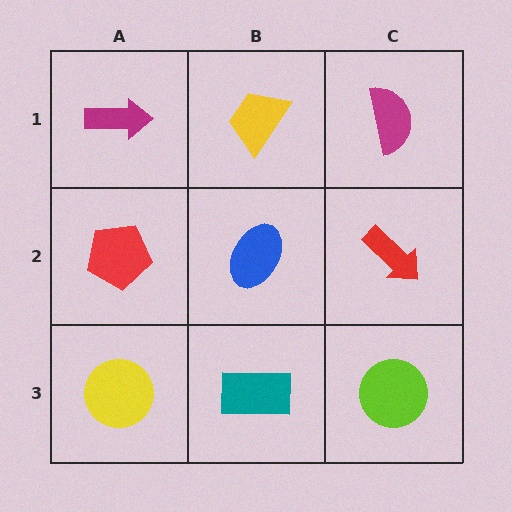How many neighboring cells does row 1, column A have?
2.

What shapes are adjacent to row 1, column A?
A red pentagon (row 2, column A), a yellow trapezoid (row 1, column B).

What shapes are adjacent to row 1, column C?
A red arrow (row 2, column C), a yellow trapezoid (row 1, column B).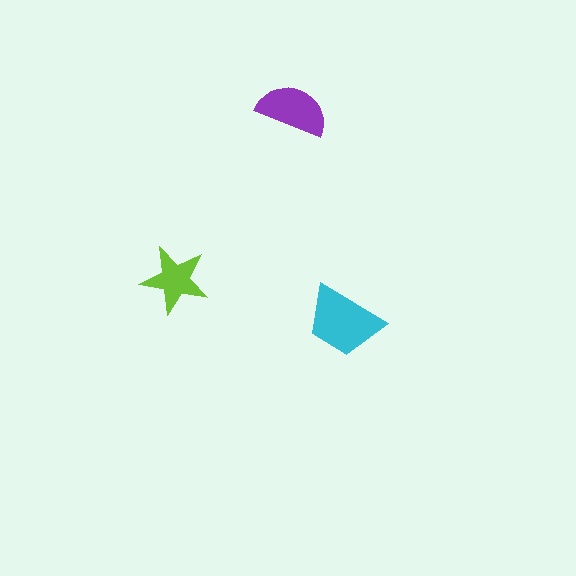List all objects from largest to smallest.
The cyan trapezoid, the purple semicircle, the lime star.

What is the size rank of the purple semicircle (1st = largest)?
2nd.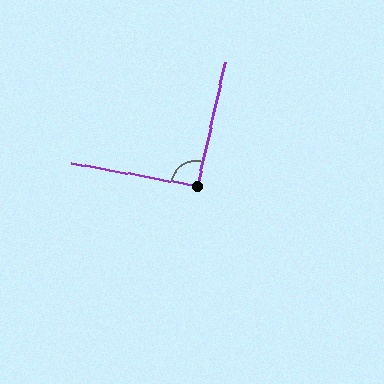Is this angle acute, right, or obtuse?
It is approximately a right angle.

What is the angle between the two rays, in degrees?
Approximately 93 degrees.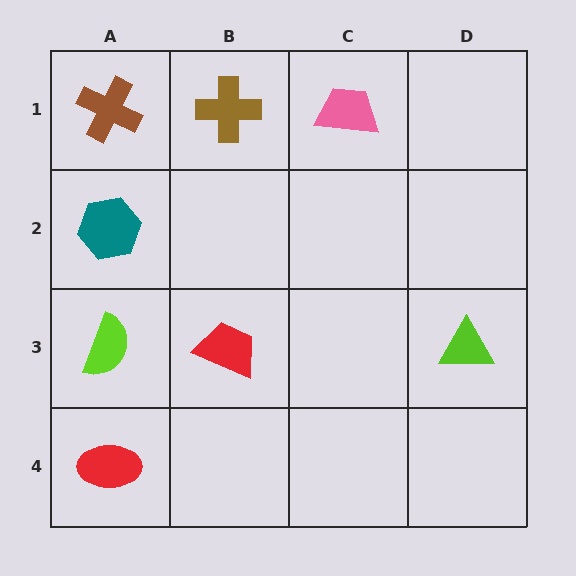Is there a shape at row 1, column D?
No, that cell is empty.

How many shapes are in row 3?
3 shapes.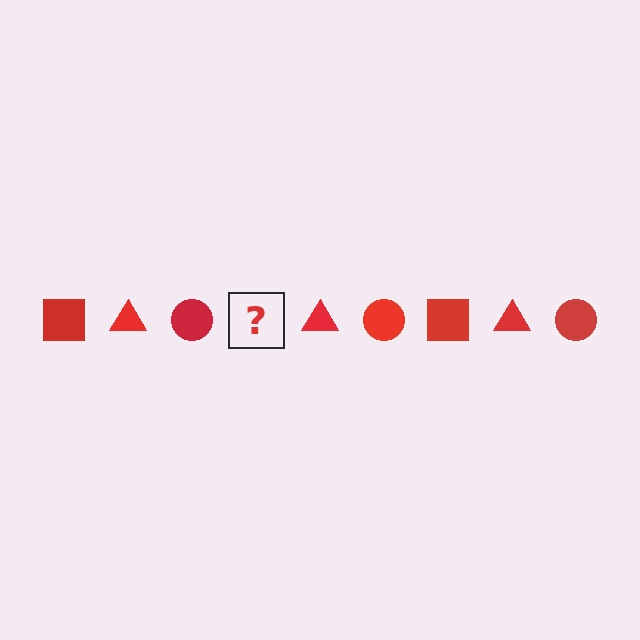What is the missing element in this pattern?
The missing element is a red square.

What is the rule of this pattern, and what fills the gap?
The rule is that the pattern cycles through square, triangle, circle shapes in red. The gap should be filled with a red square.